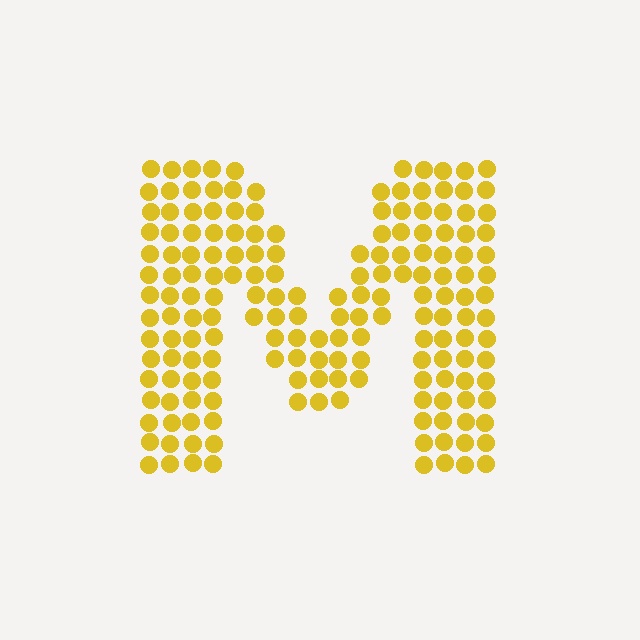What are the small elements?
The small elements are circles.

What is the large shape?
The large shape is the letter M.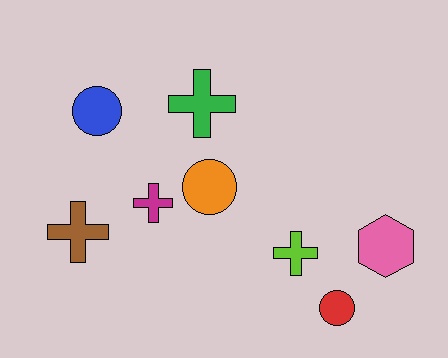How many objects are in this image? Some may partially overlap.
There are 8 objects.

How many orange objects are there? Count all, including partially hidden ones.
There is 1 orange object.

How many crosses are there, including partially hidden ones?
There are 4 crosses.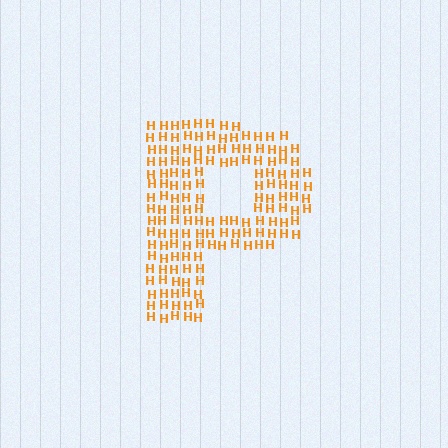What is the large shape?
The large shape is the letter P.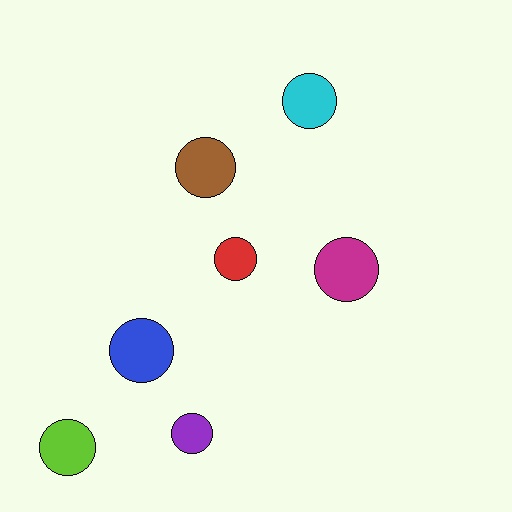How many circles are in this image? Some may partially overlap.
There are 7 circles.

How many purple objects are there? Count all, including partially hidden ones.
There is 1 purple object.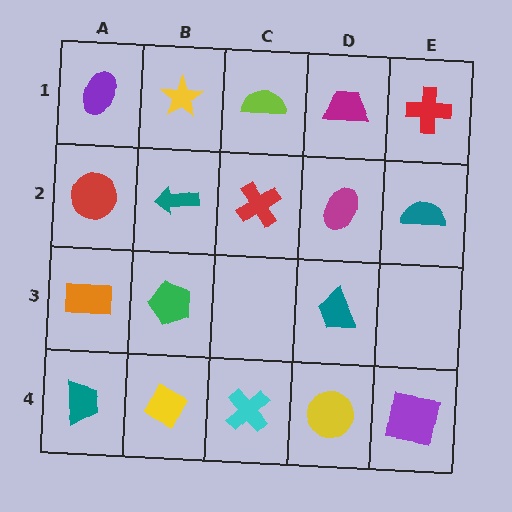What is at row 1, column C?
A lime semicircle.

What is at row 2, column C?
A red cross.